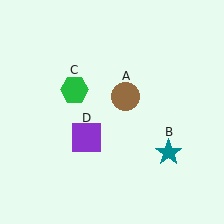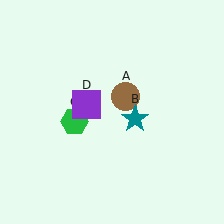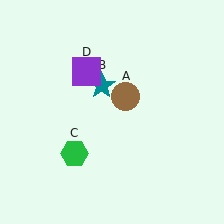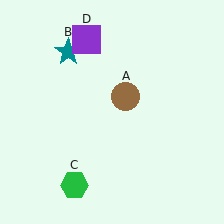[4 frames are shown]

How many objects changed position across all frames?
3 objects changed position: teal star (object B), green hexagon (object C), purple square (object D).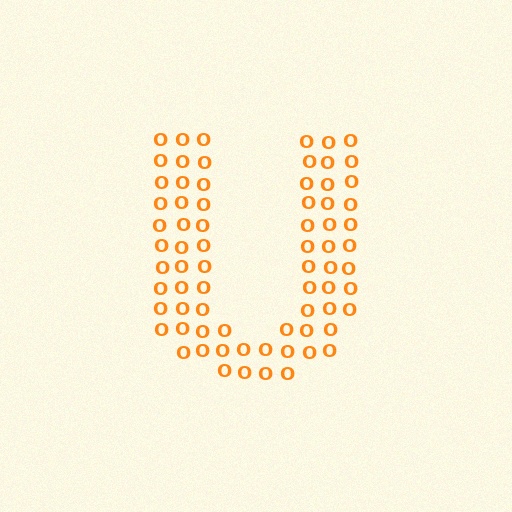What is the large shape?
The large shape is the letter U.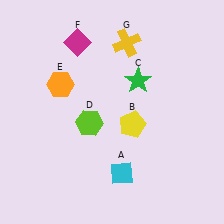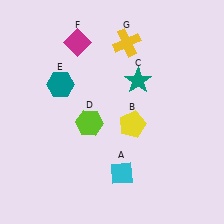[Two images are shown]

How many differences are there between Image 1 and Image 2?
There are 2 differences between the two images.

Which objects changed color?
C changed from green to teal. E changed from orange to teal.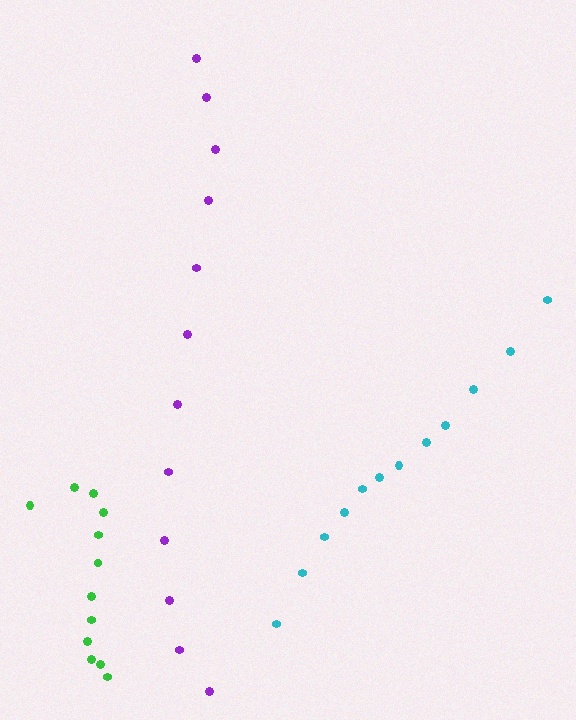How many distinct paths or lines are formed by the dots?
There are 3 distinct paths.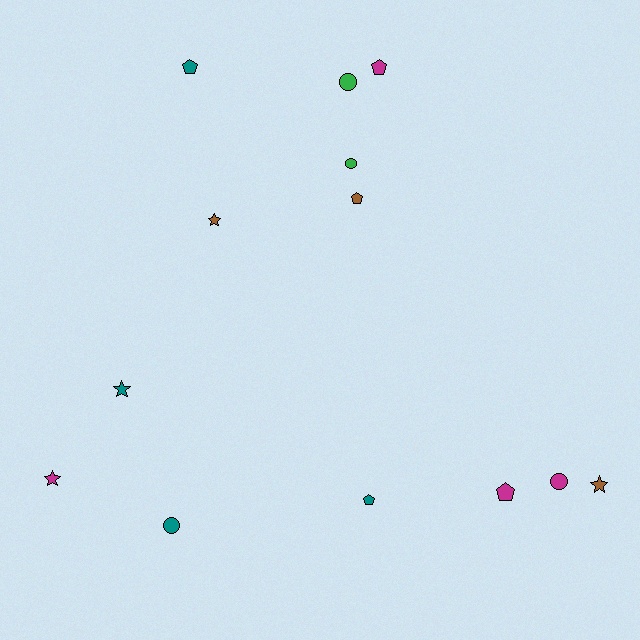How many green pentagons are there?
There are no green pentagons.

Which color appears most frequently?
Teal, with 4 objects.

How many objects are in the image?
There are 13 objects.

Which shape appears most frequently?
Pentagon, with 5 objects.